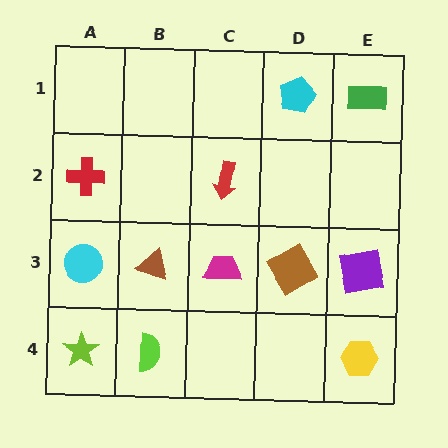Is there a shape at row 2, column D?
No, that cell is empty.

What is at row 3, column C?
A magenta trapezoid.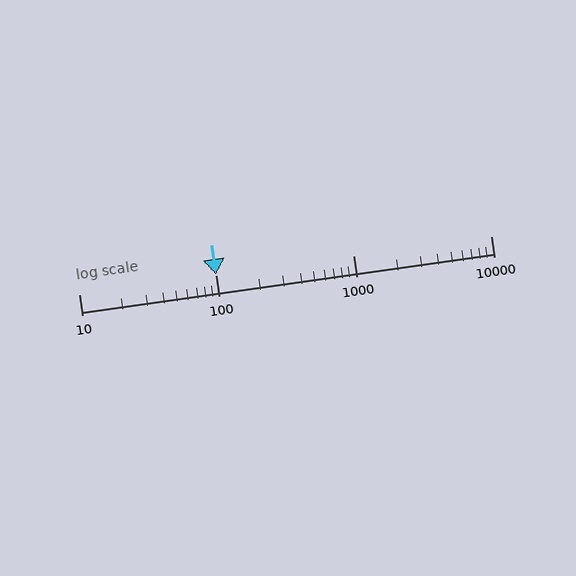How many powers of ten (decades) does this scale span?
The scale spans 3 decades, from 10 to 10000.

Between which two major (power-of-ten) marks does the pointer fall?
The pointer is between 100 and 1000.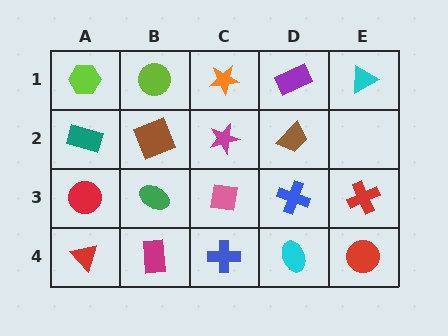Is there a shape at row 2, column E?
No, that cell is empty.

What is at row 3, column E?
A red cross.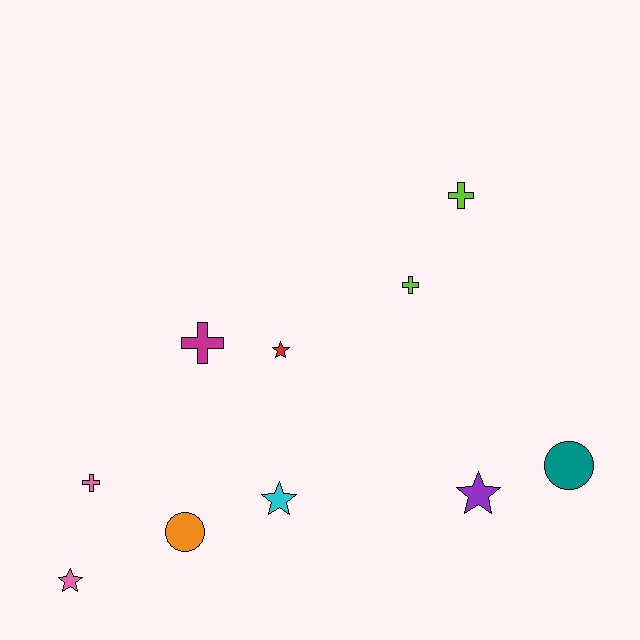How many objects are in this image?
There are 10 objects.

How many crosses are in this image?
There are 4 crosses.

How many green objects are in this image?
There are no green objects.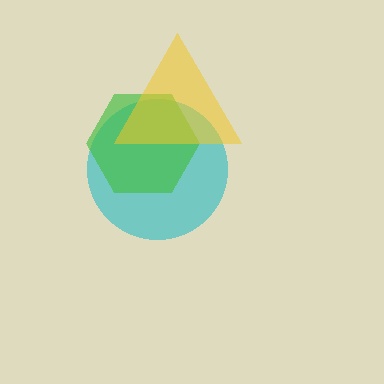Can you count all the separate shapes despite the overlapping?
Yes, there are 3 separate shapes.